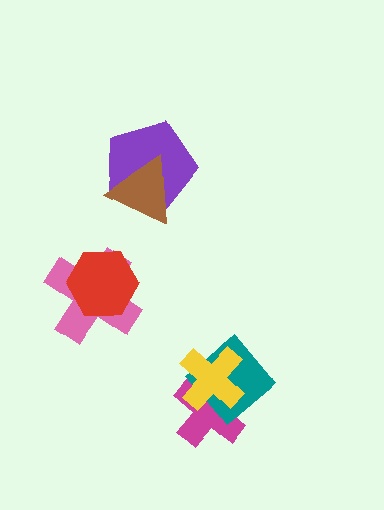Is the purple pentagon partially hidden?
Yes, it is partially covered by another shape.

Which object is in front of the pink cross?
The red hexagon is in front of the pink cross.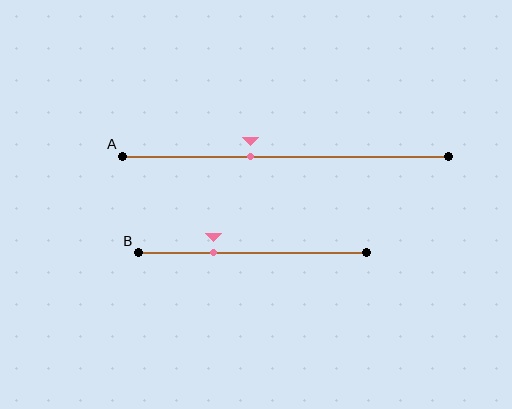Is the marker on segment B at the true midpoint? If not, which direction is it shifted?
No, the marker on segment B is shifted to the left by about 17% of the segment length.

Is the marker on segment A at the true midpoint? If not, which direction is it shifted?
No, the marker on segment A is shifted to the left by about 11% of the segment length.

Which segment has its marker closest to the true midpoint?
Segment A has its marker closest to the true midpoint.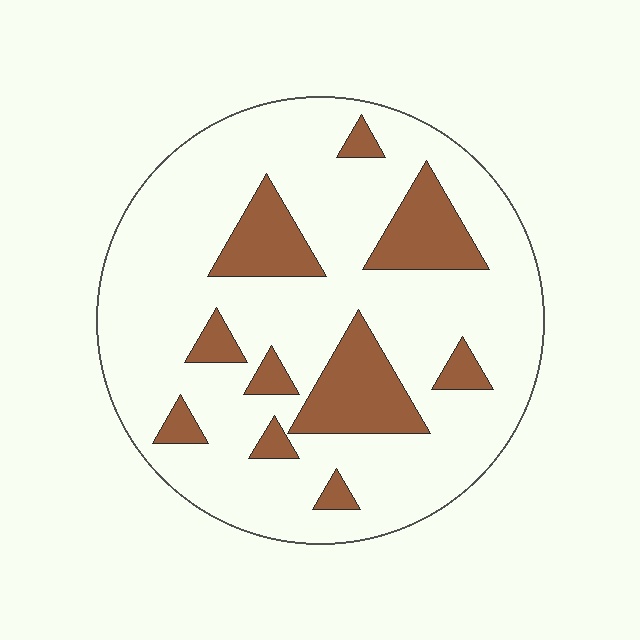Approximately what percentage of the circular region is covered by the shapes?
Approximately 20%.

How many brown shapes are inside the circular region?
10.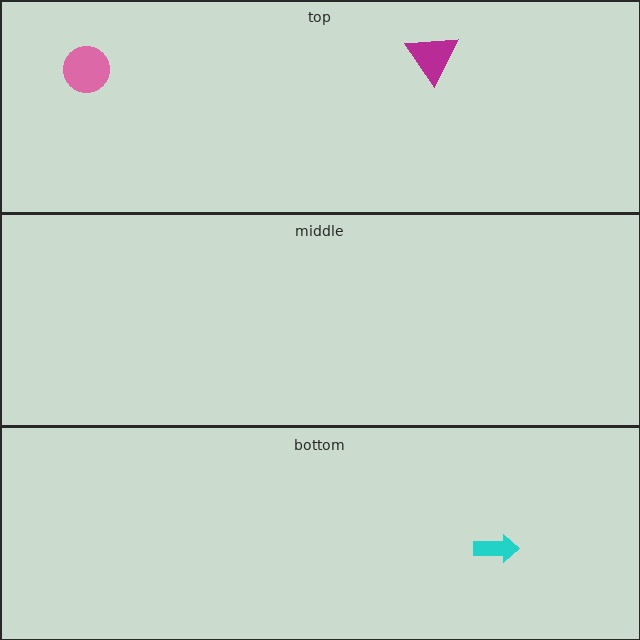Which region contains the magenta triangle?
The top region.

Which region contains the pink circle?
The top region.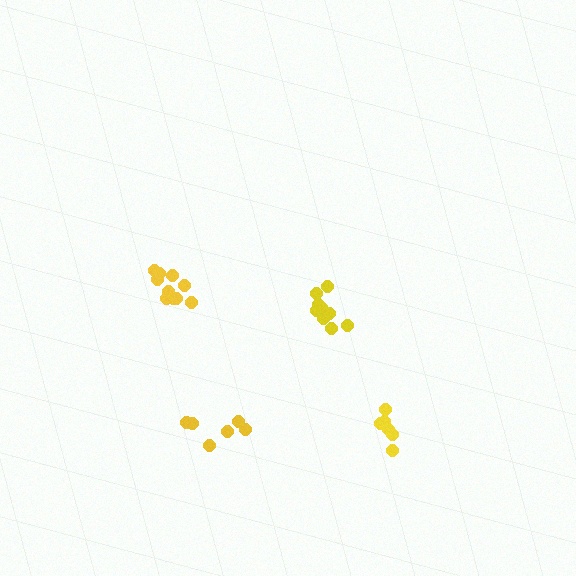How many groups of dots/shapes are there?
There are 4 groups.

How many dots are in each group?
Group 1: 6 dots, Group 2: 11 dots, Group 3: 6 dots, Group 4: 10 dots (33 total).